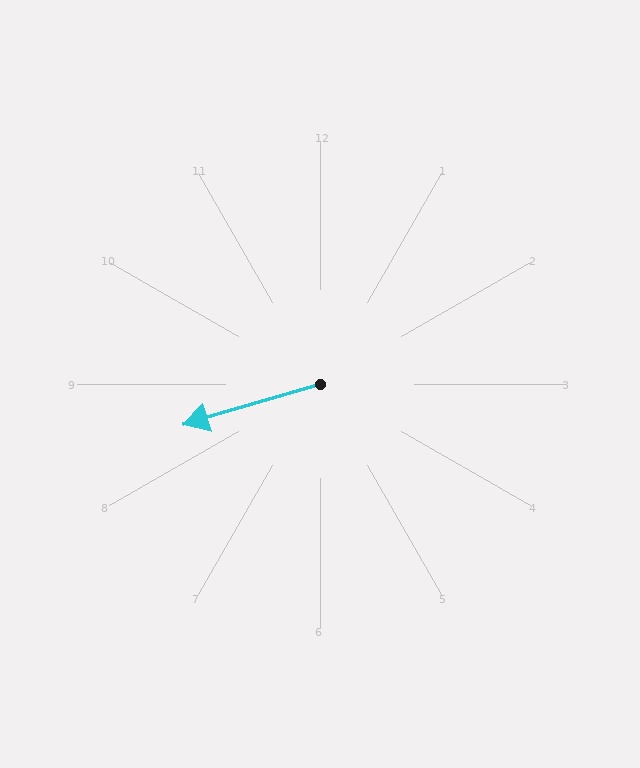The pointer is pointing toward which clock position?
Roughly 8 o'clock.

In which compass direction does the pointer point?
West.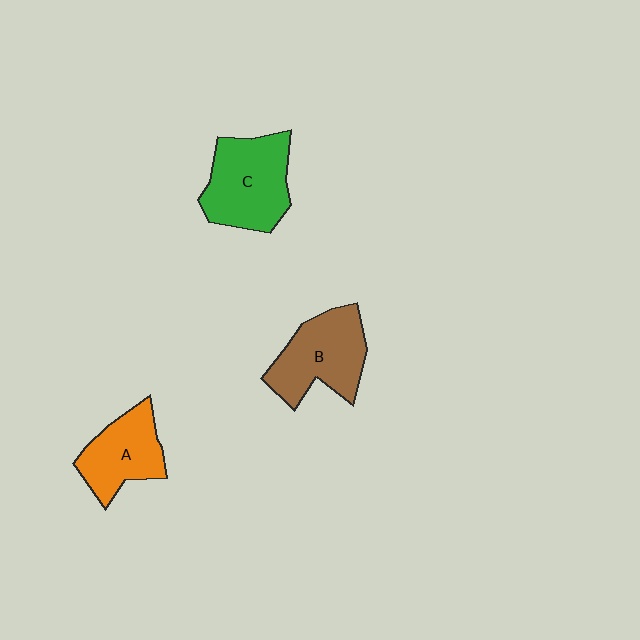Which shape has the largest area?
Shape C (green).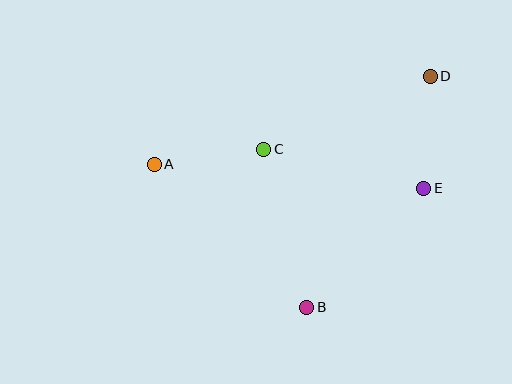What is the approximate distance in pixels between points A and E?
The distance between A and E is approximately 271 pixels.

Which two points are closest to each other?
Points A and C are closest to each other.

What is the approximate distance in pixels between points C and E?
The distance between C and E is approximately 165 pixels.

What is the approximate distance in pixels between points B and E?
The distance between B and E is approximately 167 pixels.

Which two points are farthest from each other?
Points A and D are farthest from each other.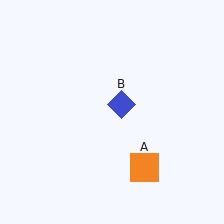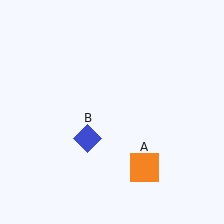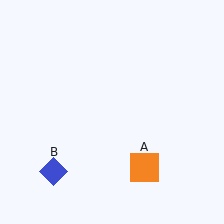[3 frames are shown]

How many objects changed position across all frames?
1 object changed position: blue diamond (object B).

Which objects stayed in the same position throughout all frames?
Orange square (object A) remained stationary.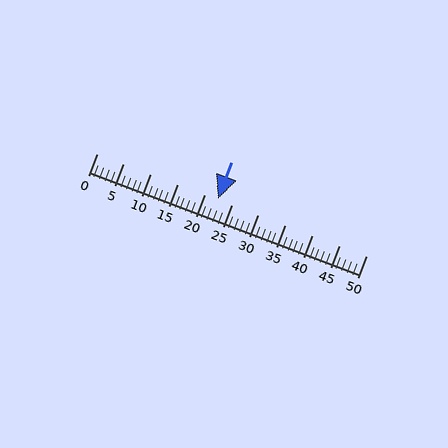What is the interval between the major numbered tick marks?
The major tick marks are spaced 5 units apart.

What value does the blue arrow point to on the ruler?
The blue arrow points to approximately 22.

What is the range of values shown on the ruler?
The ruler shows values from 0 to 50.